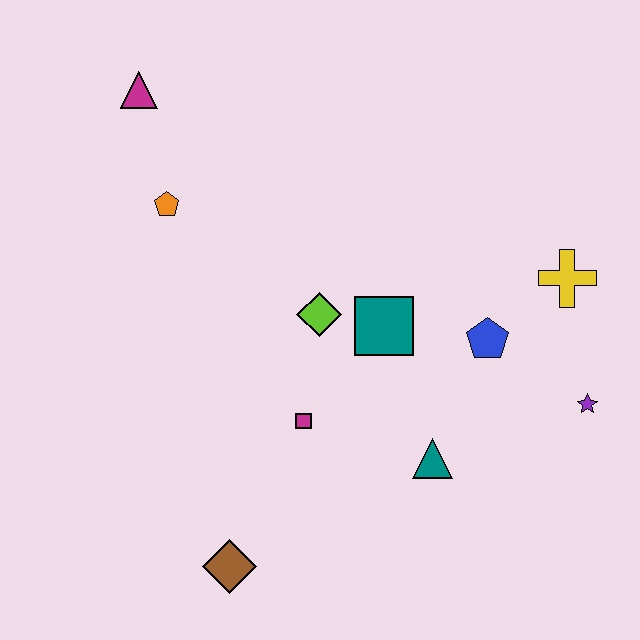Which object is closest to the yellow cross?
The blue pentagon is closest to the yellow cross.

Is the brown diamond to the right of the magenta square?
No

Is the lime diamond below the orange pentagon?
Yes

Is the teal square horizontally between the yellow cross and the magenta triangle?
Yes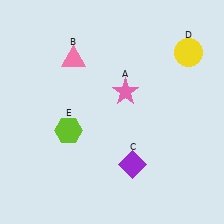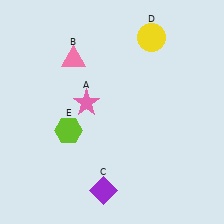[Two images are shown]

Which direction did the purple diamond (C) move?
The purple diamond (C) moved left.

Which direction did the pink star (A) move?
The pink star (A) moved left.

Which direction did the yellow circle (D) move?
The yellow circle (D) moved left.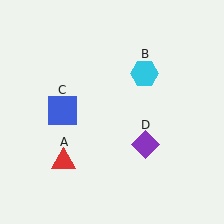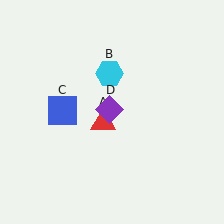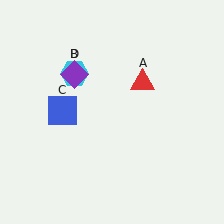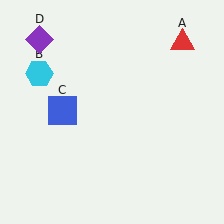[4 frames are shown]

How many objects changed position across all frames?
3 objects changed position: red triangle (object A), cyan hexagon (object B), purple diamond (object D).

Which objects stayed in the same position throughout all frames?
Blue square (object C) remained stationary.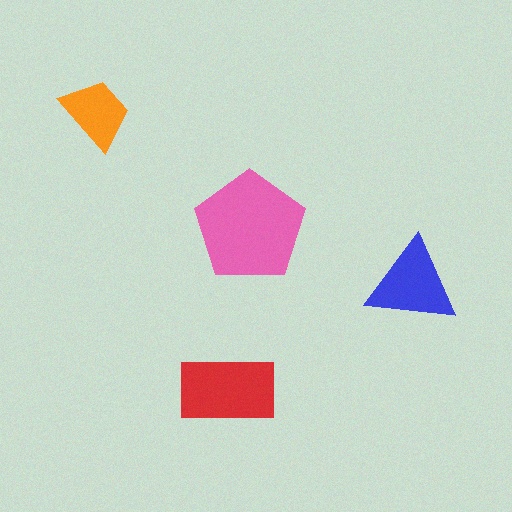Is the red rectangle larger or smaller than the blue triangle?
Larger.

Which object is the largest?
The pink pentagon.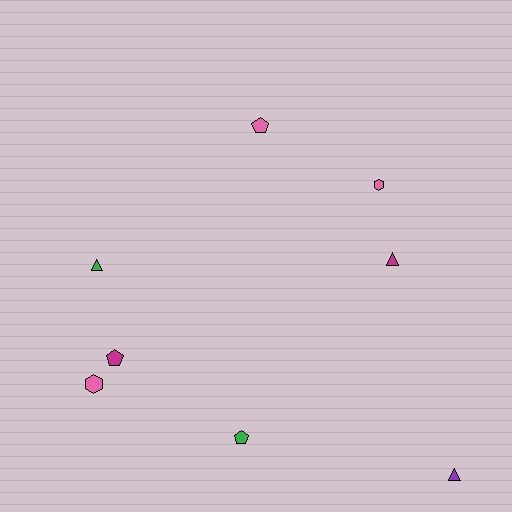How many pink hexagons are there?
There are 2 pink hexagons.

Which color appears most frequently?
Pink, with 3 objects.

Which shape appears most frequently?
Pentagon, with 3 objects.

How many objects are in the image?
There are 8 objects.